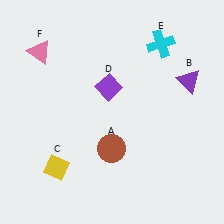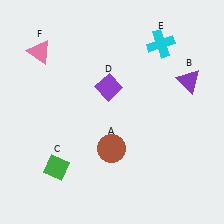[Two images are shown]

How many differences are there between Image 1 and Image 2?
There is 1 difference between the two images.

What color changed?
The diamond (C) changed from yellow in Image 1 to green in Image 2.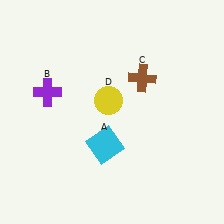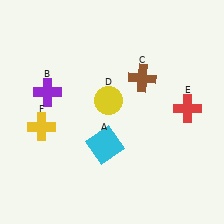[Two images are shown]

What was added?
A red cross (E), a yellow cross (F) were added in Image 2.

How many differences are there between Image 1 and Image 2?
There are 2 differences between the two images.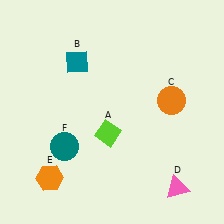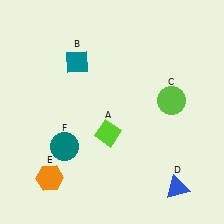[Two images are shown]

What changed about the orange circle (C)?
In Image 1, C is orange. In Image 2, it changed to lime.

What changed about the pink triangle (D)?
In Image 1, D is pink. In Image 2, it changed to blue.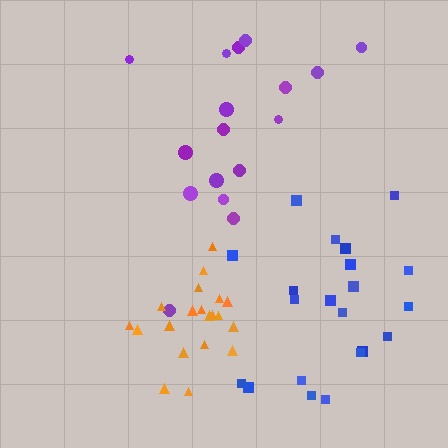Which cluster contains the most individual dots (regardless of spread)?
Blue (21).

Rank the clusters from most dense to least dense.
orange, blue, purple.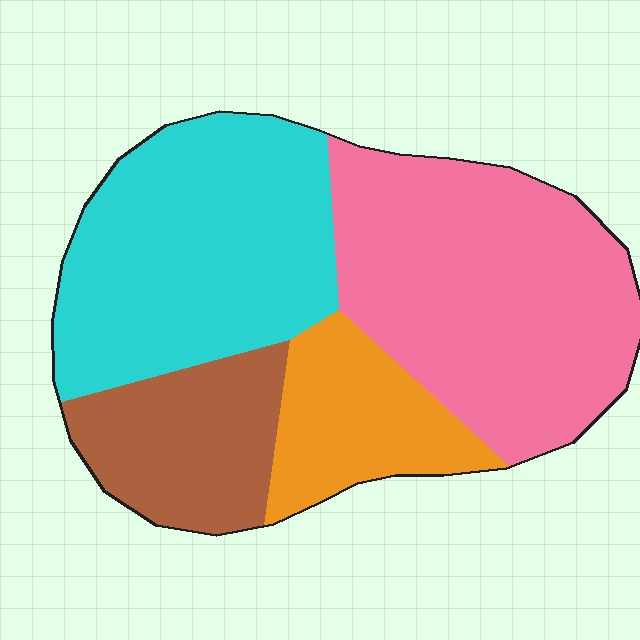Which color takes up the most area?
Pink, at roughly 35%.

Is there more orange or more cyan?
Cyan.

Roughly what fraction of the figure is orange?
Orange takes up about one eighth (1/8) of the figure.